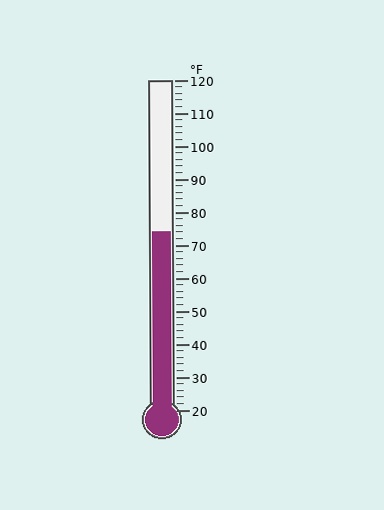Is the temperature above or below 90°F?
The temperature is below 90°F.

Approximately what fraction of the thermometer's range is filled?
The thermometer is filled to approximately 55% of its range.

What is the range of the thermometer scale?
The thermometer scale ranges from 20°F to 120°F.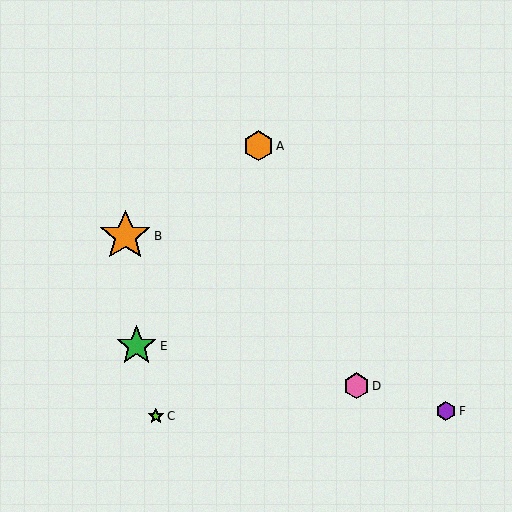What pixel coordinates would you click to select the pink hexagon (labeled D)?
Click at (356, 386) to select the pink hexagon D.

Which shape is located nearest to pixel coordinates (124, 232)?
The orange star (labeled B) at (125, 236) is nearest to that location.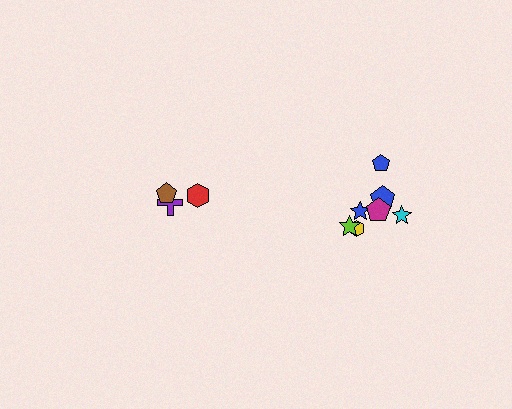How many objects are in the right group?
There are 7 objects.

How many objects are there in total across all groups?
There are 10 objects.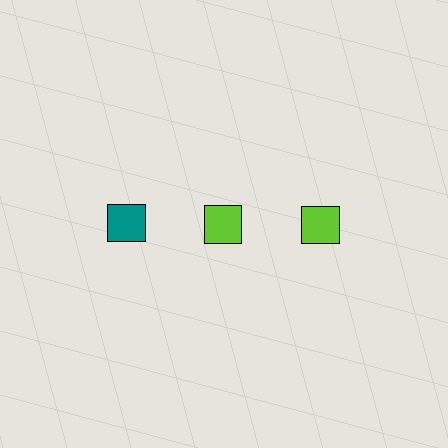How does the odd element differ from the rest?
It has a different color: teal instead of lime.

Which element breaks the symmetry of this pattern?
The teal square in the top row, leftmost column breaks the symmetry. All other shapes are lime squares.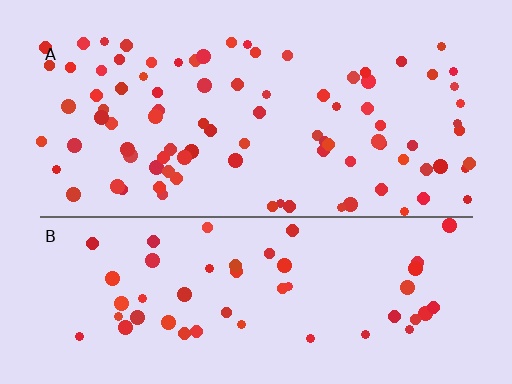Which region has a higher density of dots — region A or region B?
A (the top).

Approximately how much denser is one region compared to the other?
Approximately 1.7× — region A over region B.